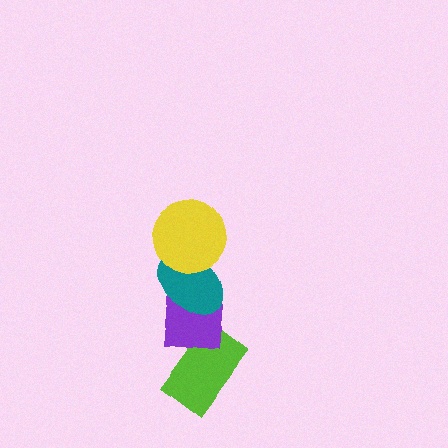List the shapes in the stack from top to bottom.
From top to bottom: the yellow circle, the teal ellipse, the purple square, the lime rectangle.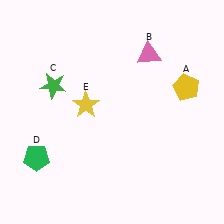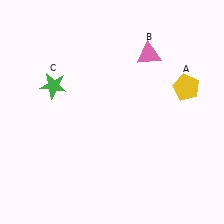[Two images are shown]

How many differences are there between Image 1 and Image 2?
There are 2 differences between the two images.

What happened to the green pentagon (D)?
The green pentagon (D) was removed in Image 2. It was in the bottom-left area of Image 1.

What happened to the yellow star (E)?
The yellow star (E) was removed in Image 2. It was in the top-left area of Image 1.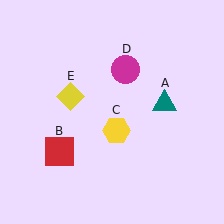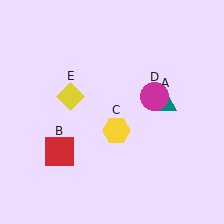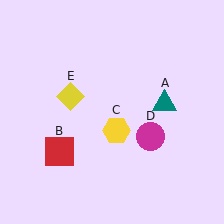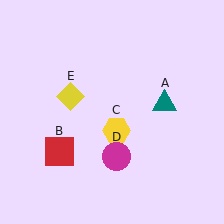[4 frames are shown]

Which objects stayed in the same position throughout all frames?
Teal triangle (object A) and red square (object B) and yellow hexagon (object C) and yellow diamond (object E) remained stationary.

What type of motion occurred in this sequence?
The magenta circle (object D) rotated clockwise around the center of the scene.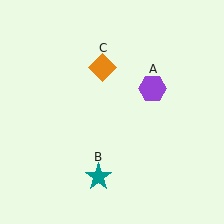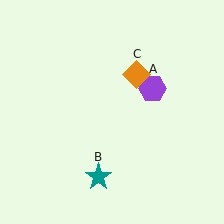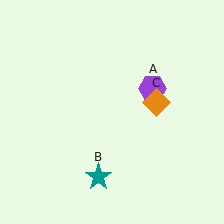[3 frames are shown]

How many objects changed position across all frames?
1 object changed position: orange diamond (object C).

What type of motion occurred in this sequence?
The orange diamond (object C) rotated clockwise around the center of the scene.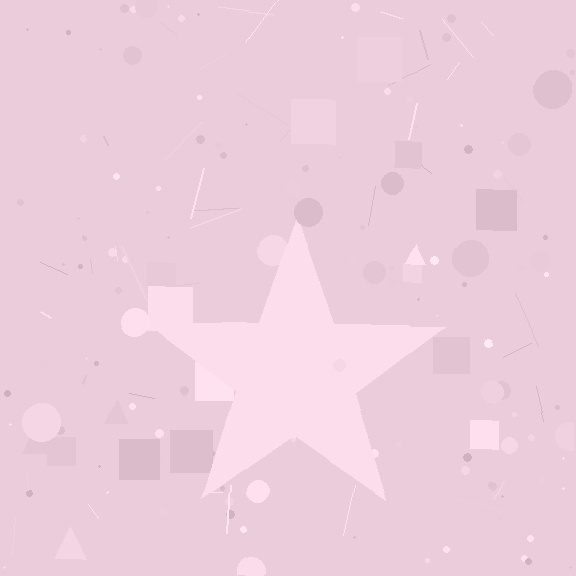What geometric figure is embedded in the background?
A star is embedded in the background.